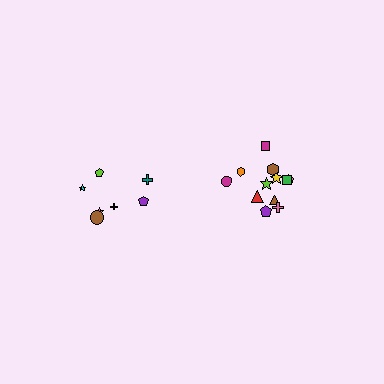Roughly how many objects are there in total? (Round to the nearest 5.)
Roughly 20 objects in total.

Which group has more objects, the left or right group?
The right group.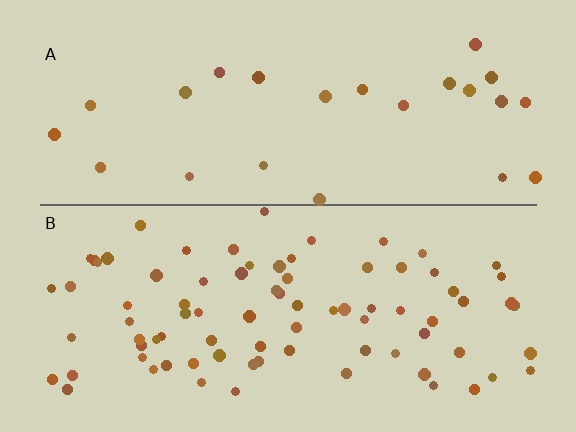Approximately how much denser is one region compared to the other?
Approximately 3.3× — region B over region A.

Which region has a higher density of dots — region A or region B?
B (the bottom).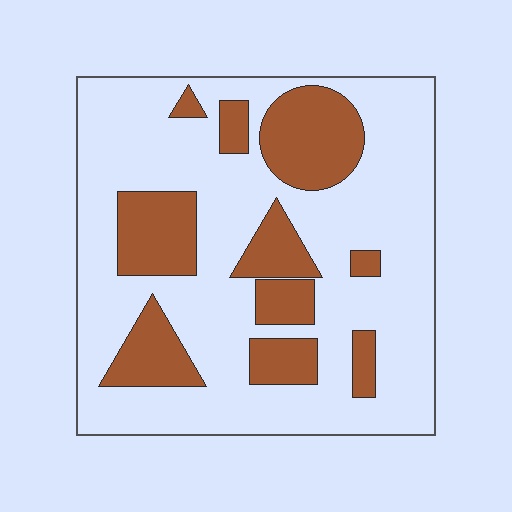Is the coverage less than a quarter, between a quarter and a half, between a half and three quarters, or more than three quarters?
Between a quarter and a half.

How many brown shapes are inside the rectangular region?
10.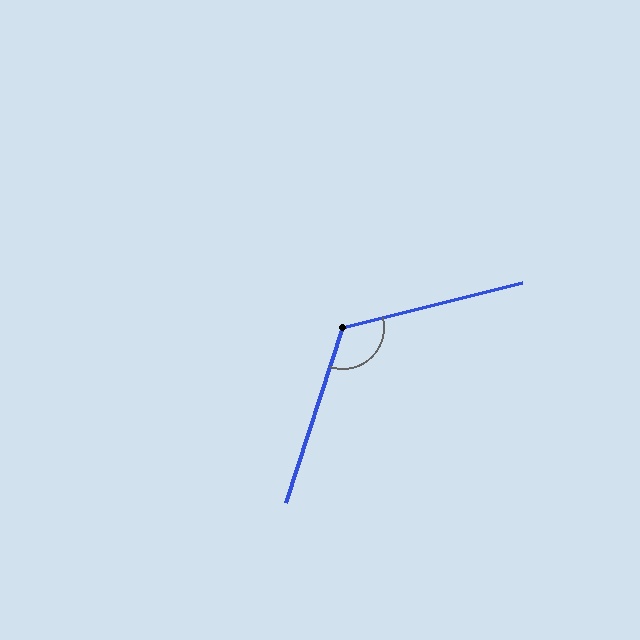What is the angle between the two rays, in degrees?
Approximately 122 degrees.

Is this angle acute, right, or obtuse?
It is obtuse.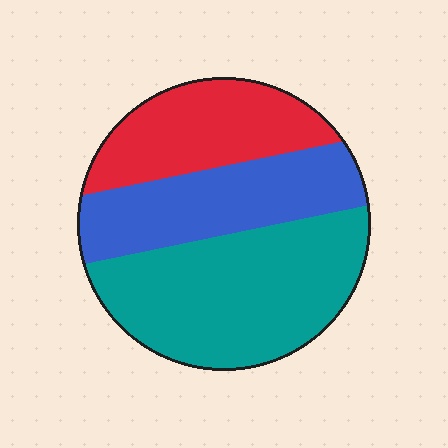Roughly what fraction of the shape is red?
Red covers 26% of the shape.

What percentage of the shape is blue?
Blue covers 29% of the shape.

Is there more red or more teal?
Teal.